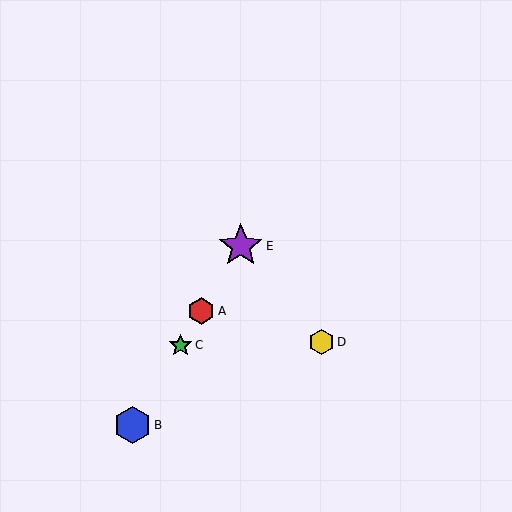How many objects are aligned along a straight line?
4 objects (A, B, C, E) are aligned along a straight line.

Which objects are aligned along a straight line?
Objects A, B, C, E are aligned along a straight line.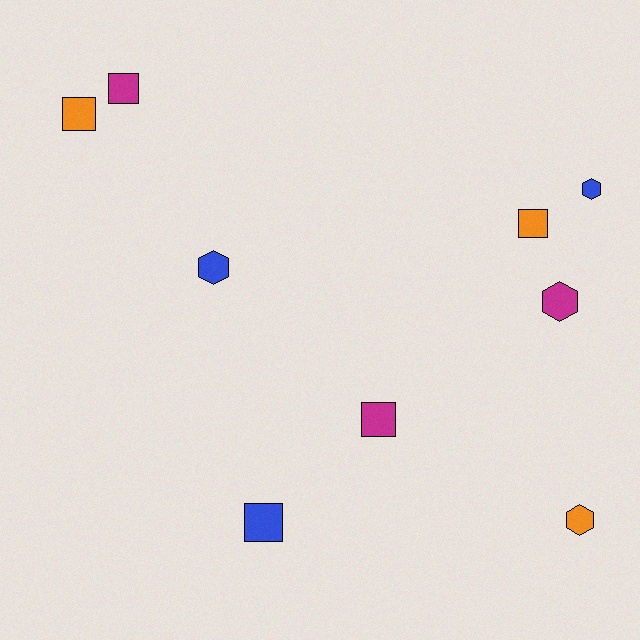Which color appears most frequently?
Blue, with 3 objects.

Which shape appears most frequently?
Square, with 5 objects.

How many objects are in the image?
There are 9 objects.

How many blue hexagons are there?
There are 2 blue hexagons.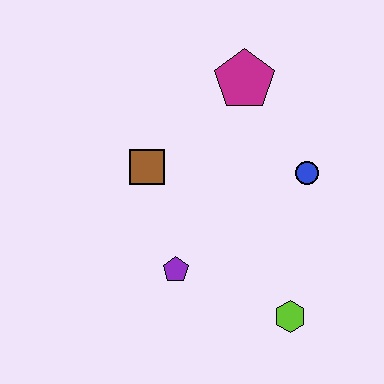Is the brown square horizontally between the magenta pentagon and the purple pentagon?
No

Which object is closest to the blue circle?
The magenta pentagon is closest to the blue circle.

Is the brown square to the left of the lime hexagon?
Yes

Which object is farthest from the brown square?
The lime hexagon is farthest from the brown square.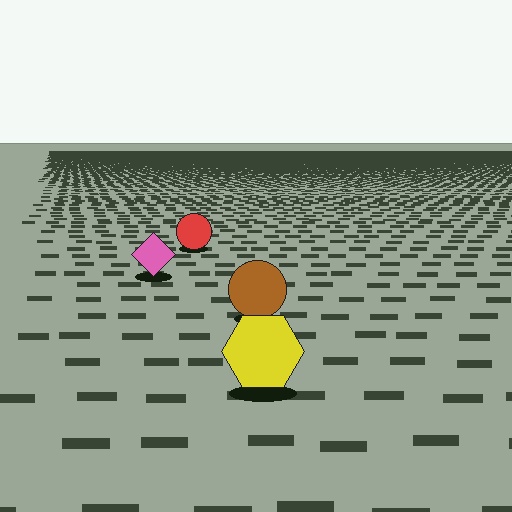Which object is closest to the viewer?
The yellow hexagon is closest. The texture marks near it are larger and more spread out.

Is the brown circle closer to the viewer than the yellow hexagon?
No. The yellow hexagon is closer — you can tell from the texture gradient: the ground texture is coarser near it.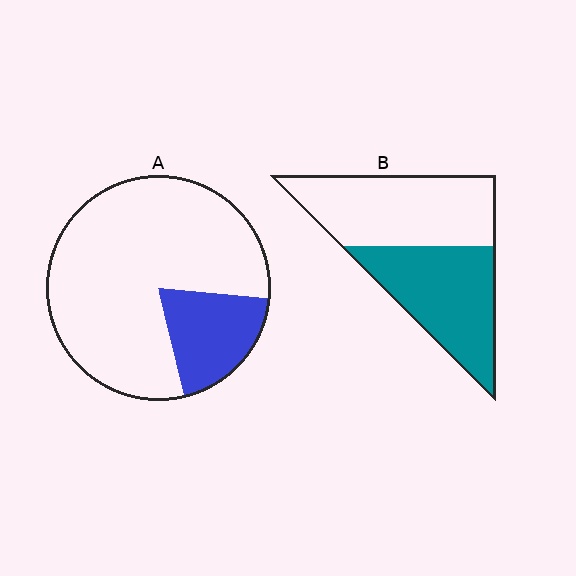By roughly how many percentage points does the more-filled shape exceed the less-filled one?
By roughly 25 percentage points (B over A).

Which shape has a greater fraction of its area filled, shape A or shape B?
Shape B.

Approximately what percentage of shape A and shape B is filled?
A is approximately 20% and B is approximately 45%.